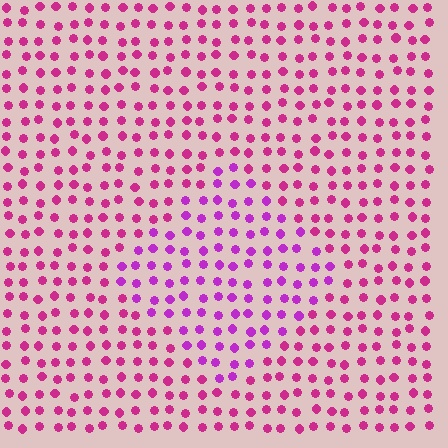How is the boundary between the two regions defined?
The boundary is defined purely by a slight shift in hue (about 30 degrees). Spacing, size, and orientation are identical on both sides.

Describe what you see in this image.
The image is filled with small magenta elements in a uniform arrangement. A diamond-shaped region is visible where the elements are tinted to a slightly different hue, forming a subtle color boundary.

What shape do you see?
I see a diamond.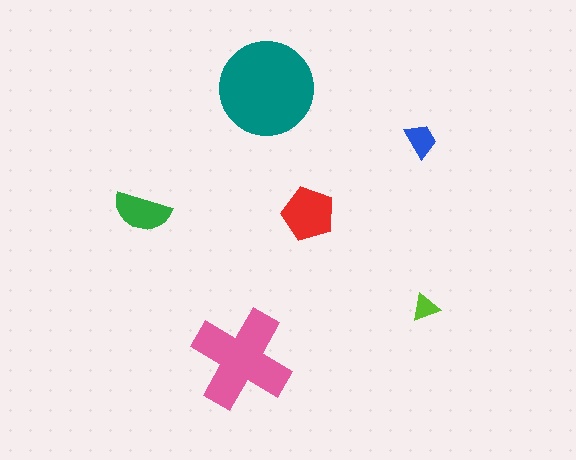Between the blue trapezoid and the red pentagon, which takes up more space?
The red pentagon.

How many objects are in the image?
There are 6 objects in the image.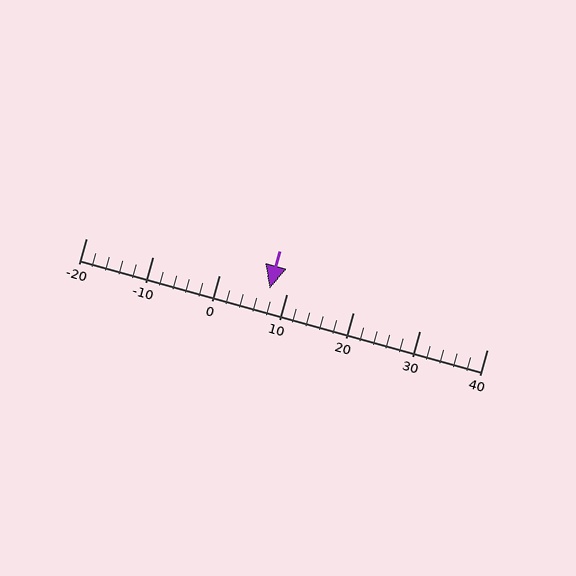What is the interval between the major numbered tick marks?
The major tick marks are spaced 10 units apart.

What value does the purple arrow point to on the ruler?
The purple arrow points to approximately 8.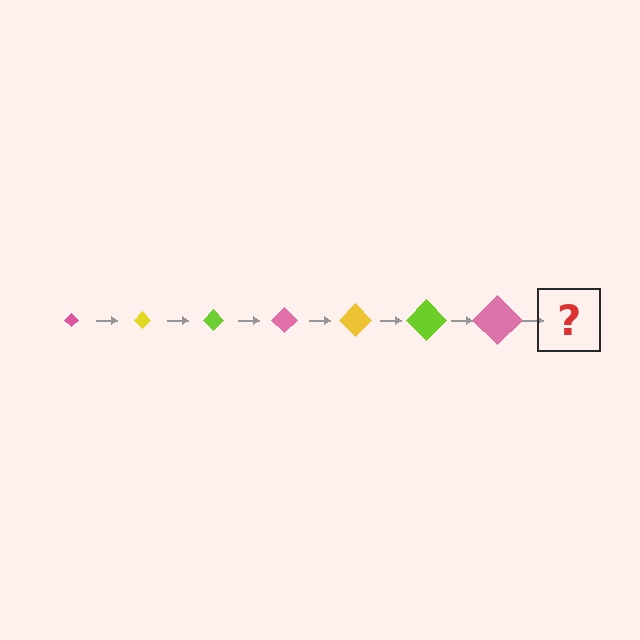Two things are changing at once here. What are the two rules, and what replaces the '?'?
The two rules are that the diamond grows larger each step and the color cycles through pink, yellow, and lime. The '?' should be a yellow diamond, larger than the previous one.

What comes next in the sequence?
The next element should be a yellow diamond, larger than the previous one.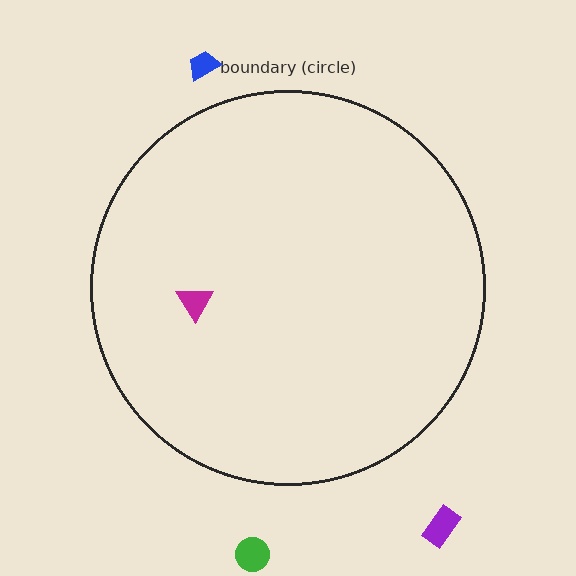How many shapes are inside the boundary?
1 inside, 3 outside.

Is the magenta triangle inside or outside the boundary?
Inside.